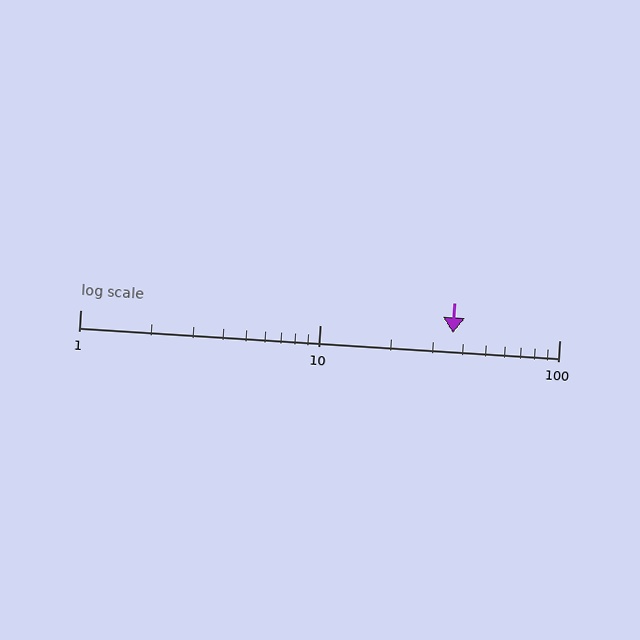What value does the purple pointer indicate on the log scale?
The pointer indicates approximately 36.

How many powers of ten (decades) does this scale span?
The scale spans 2 decades, from 1 to 100.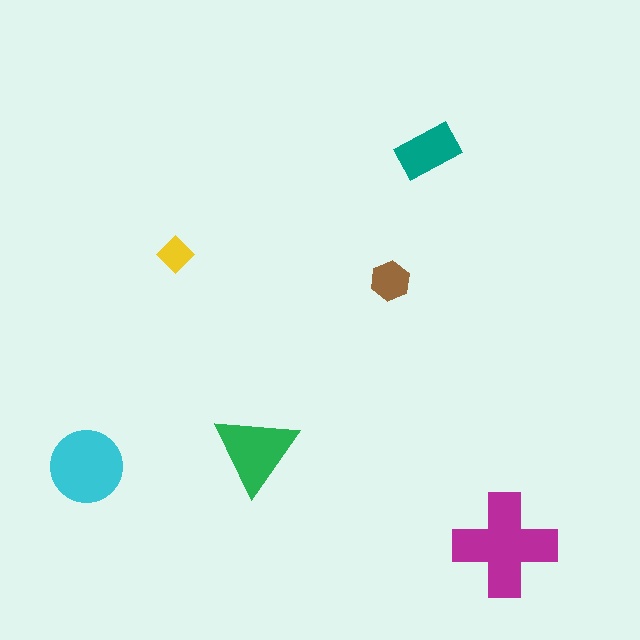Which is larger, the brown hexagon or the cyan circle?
The cyan circle.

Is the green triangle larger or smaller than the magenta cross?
Smaller.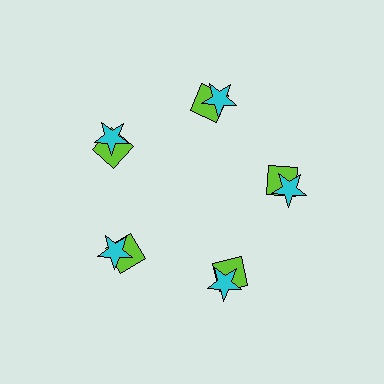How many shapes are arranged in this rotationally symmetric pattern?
There are 10 shapes, arranged in 5 groups of 2.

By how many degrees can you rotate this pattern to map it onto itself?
The pattern maps onto itself every 72 degrees of rotation.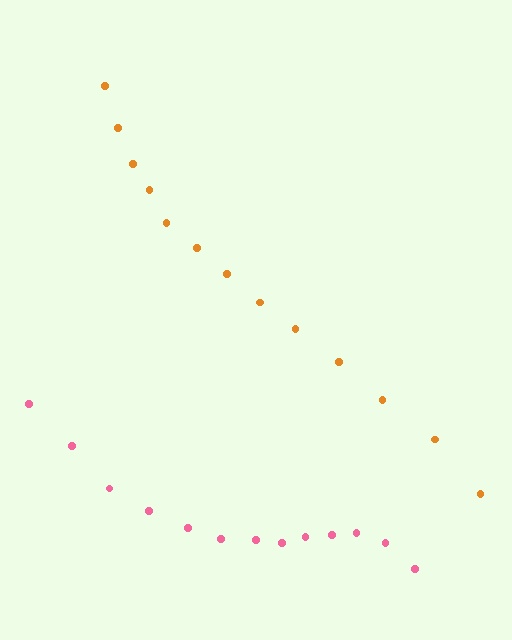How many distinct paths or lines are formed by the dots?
There are 2 distinct paths.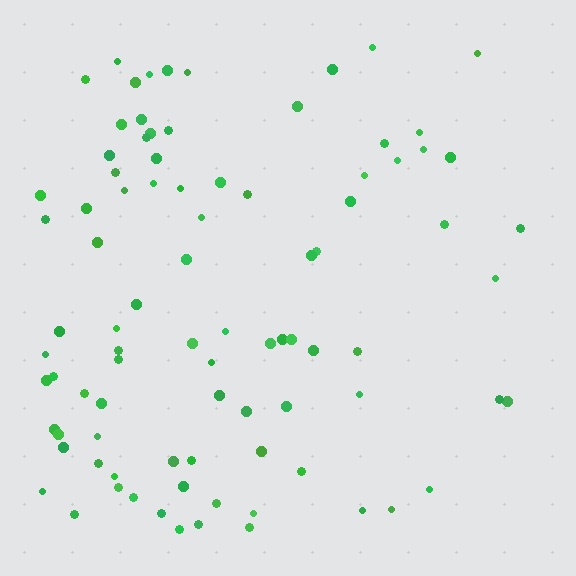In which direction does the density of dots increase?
From right to left, with the left side densest.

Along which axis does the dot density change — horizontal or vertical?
Horizontal.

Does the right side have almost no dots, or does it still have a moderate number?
Still a moderate number, just noticeably fewer than the left.